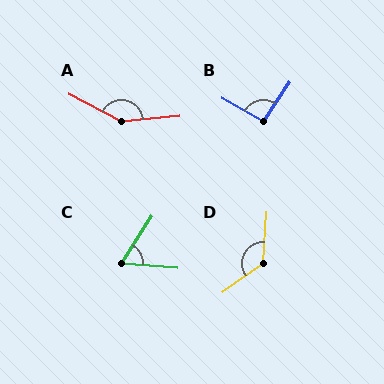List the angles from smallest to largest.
C (62°), B (95°), D (129°), A (147°).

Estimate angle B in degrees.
Approximately 95 degrees.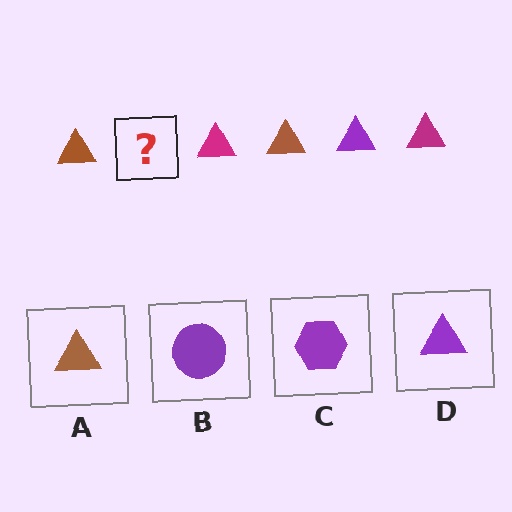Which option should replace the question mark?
Option D.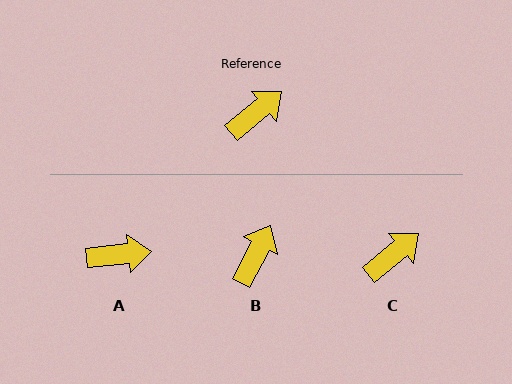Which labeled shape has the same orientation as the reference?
C.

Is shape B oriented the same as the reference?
No, it is off by about 23 degrees.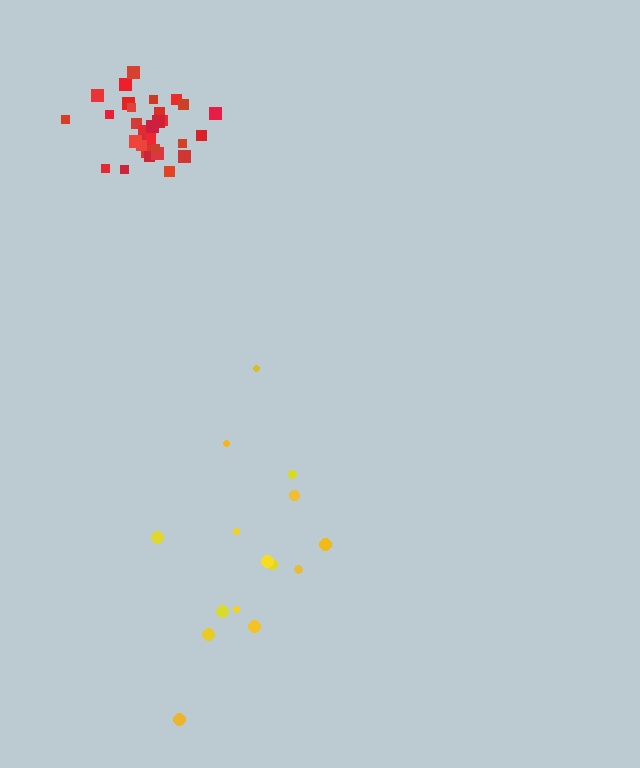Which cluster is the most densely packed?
Red.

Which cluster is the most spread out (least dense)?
Yellow.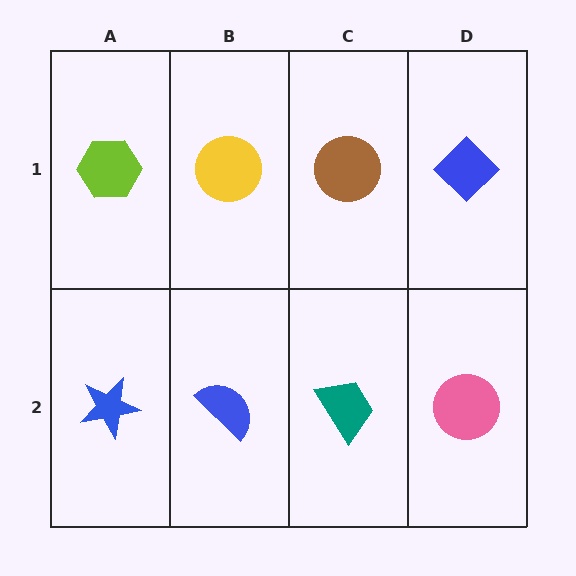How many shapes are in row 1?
4 shapes.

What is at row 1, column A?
A lime hexagon.